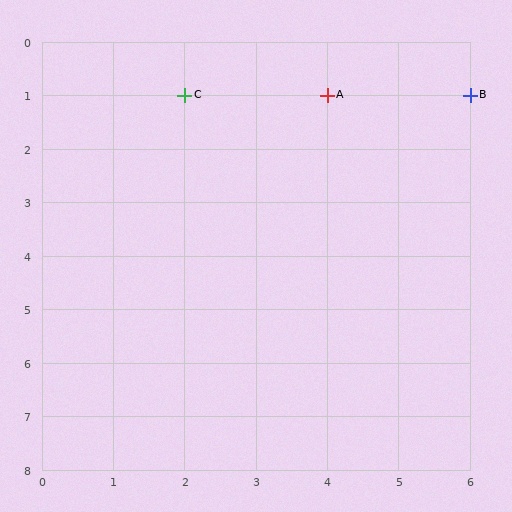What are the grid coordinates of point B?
Point B is at grid coordinates (6, 1).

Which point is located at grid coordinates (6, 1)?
Point B is at (6, 1).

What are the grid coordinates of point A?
Point A is at grid coordinates (4, 1).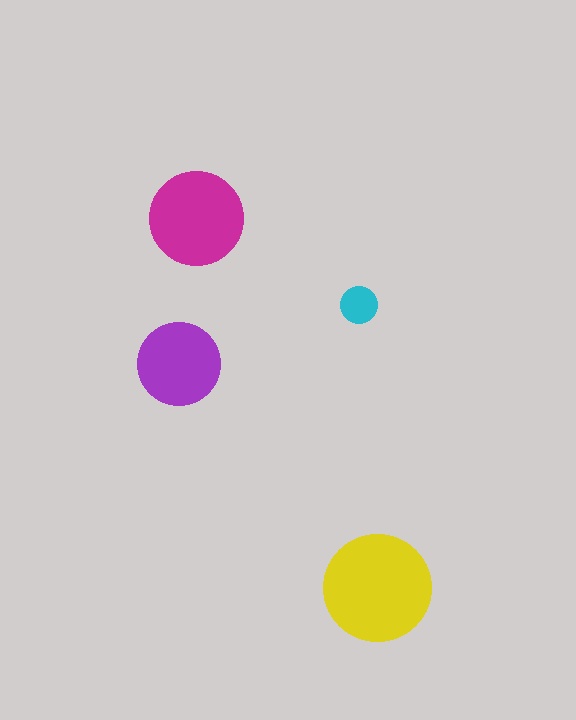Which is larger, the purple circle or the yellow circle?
The yellow one.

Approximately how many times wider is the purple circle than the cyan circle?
About 2 times wider.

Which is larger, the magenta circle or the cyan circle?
The magenta one.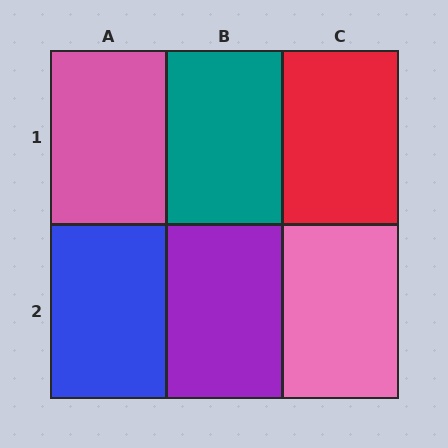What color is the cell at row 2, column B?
Purple.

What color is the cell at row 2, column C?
Pink.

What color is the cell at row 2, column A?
Blue.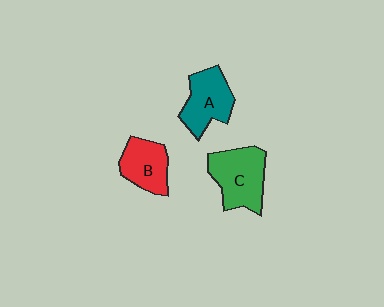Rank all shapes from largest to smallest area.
From largest to smallest: C (green), A (teal), B (red).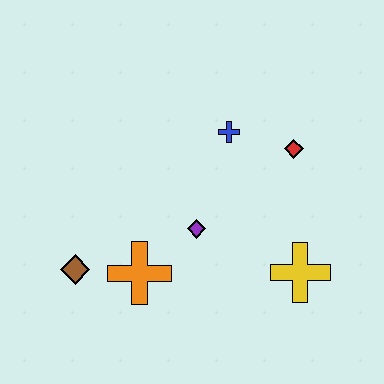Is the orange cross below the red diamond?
Yes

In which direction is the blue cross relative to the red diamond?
The blue cross is to the left of the red diamond.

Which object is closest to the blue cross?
The red diamond is closest to the blue cross.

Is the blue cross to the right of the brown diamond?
Yes